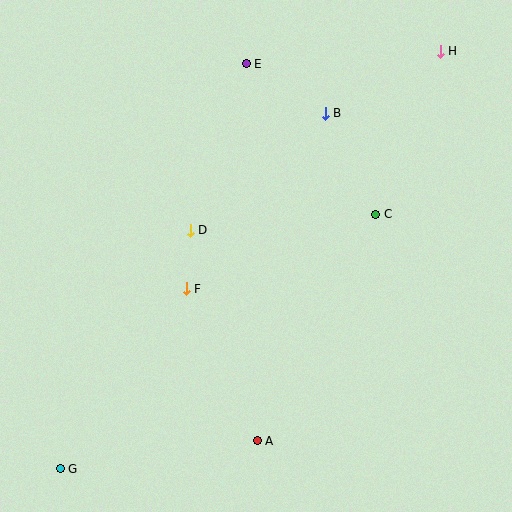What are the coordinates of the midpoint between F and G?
The midpoint between F and G is at (123, 379).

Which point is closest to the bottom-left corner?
Point G is closest to the bottom-left corner.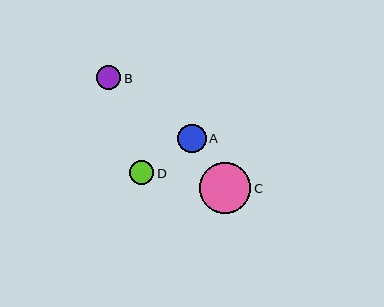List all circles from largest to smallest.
From largest to smallest: C, A, B, D.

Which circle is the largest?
Circle C is the largest with a size of approximately 51 pixels.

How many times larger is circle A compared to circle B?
Circle A is approximately 1.2 times the size of circle B.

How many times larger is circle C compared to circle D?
Circle C is approximately 2.1 times the size of circle D.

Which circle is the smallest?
Circle D is the smallest with a size of approximately 24 pixels.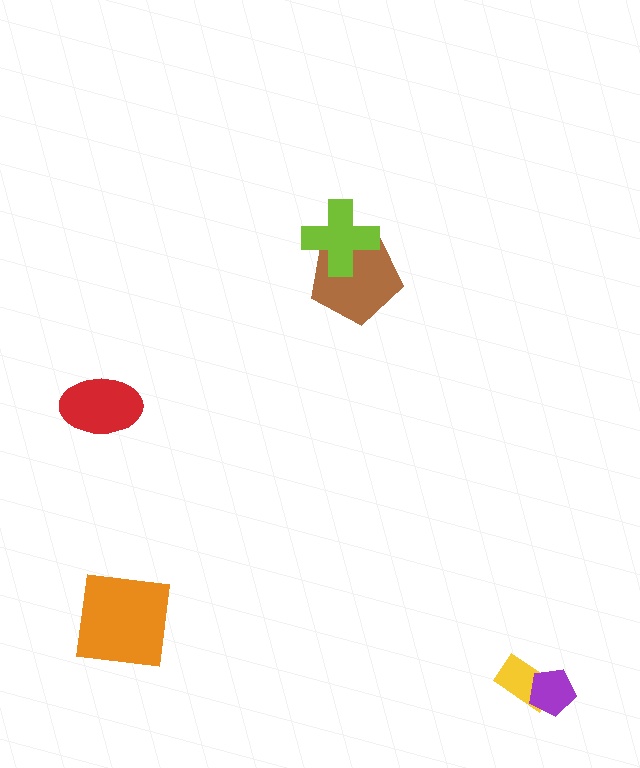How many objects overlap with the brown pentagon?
1 object overlaps with the brown pentagon.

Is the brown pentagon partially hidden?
Yes, it is partially covered by another shape.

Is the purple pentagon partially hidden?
No, no other shape covers it.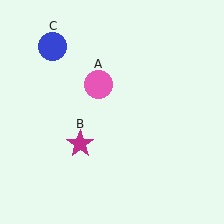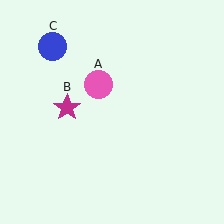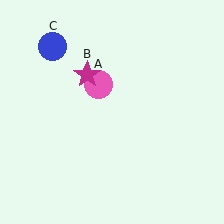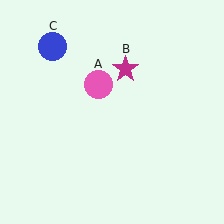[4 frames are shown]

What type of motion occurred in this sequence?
The magenta star (object B) rotated clockwise around the center of the scene.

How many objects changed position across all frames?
1 object changed position: magenta star (object B).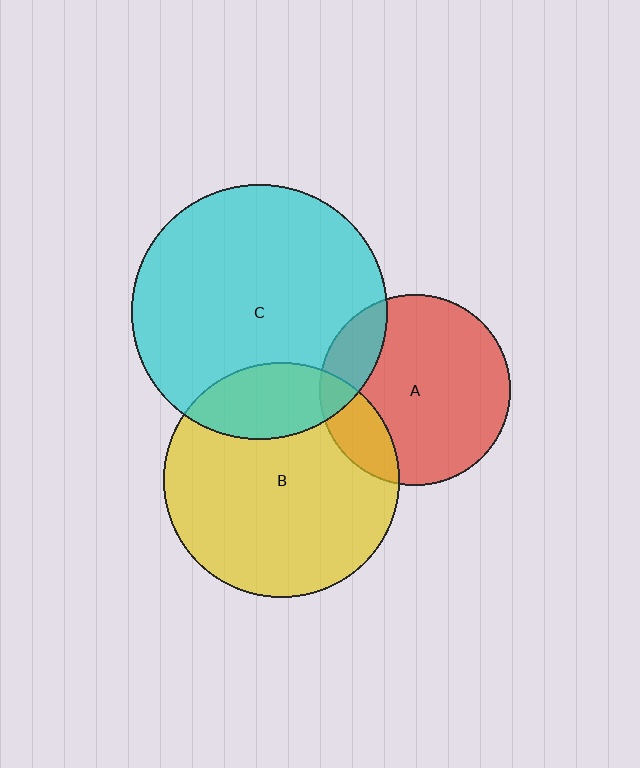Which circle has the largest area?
Circle C (cyan).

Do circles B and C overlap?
Yes.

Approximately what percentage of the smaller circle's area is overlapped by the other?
Approximately 20%.